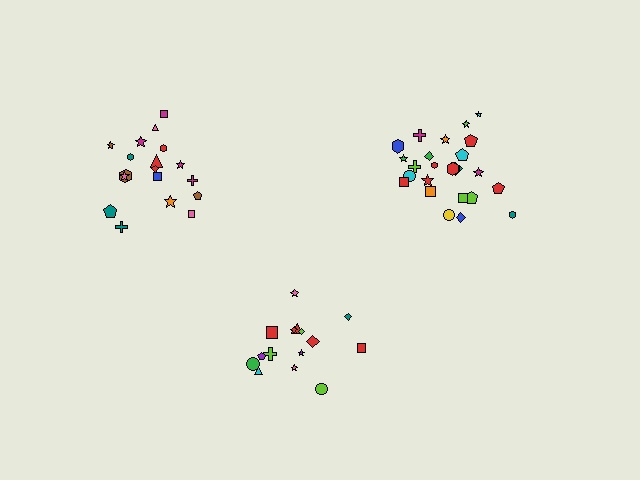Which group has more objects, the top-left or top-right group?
The top-right group.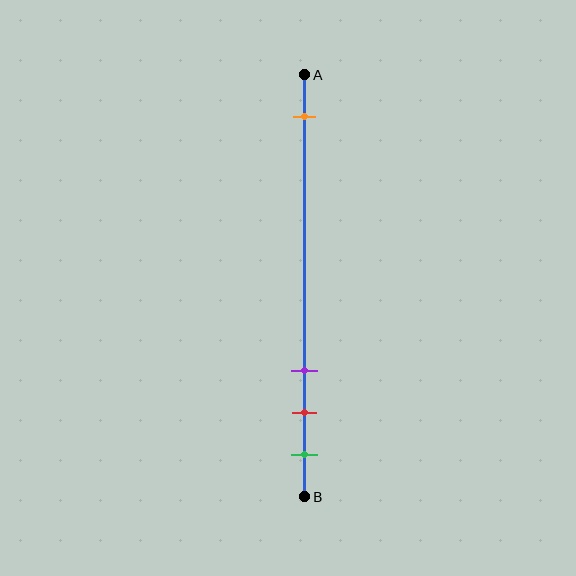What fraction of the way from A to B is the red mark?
The red mark is approximately 80% (0.8) of the way from A to B.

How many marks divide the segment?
There are 4 marks dividing the segment.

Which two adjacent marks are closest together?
The red and green marks are the closest adjacent pair.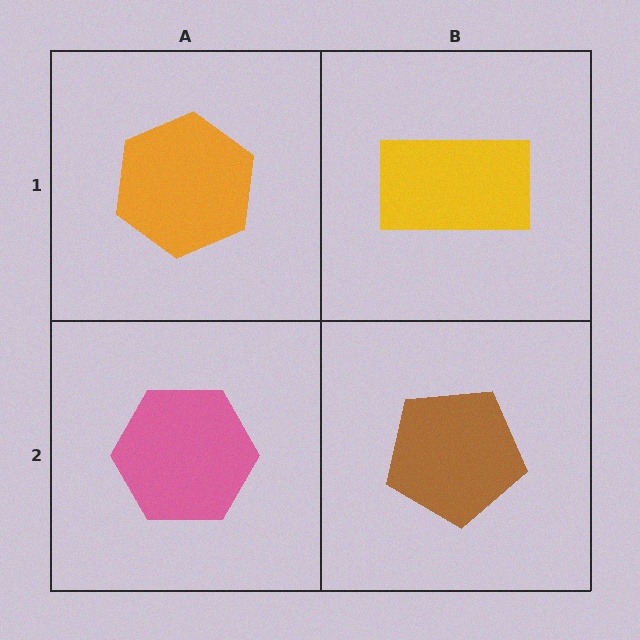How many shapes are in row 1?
2 shapes.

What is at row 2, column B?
A brown pentagon.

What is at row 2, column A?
A pink hexagon.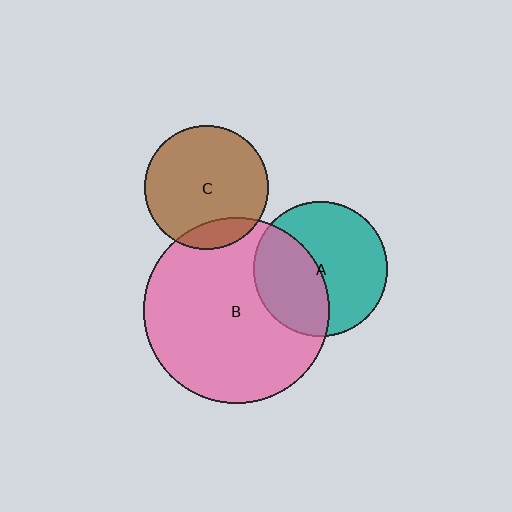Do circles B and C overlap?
Yes.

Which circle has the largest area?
Circle B (pink).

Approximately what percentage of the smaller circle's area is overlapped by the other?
Approximately 15%.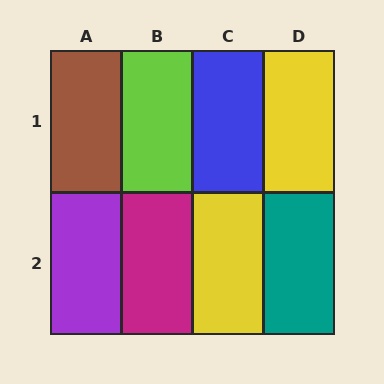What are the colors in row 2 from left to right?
Purple, magenta, yellow, teal.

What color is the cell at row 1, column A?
Brown.